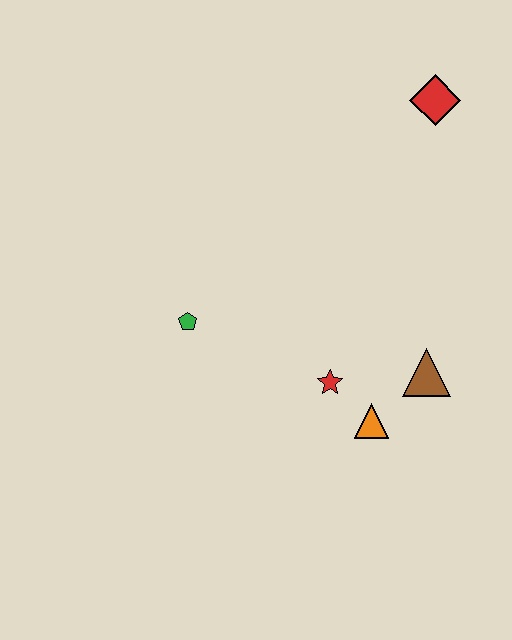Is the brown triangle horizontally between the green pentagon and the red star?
No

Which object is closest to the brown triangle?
The orange triangle is closest to the brown triangle.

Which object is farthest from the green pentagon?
The red diamond is farthest from the green pentagon.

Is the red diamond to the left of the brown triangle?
No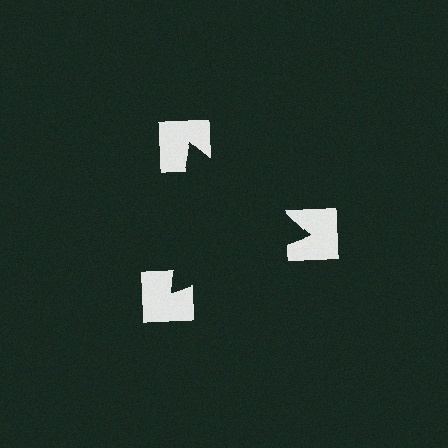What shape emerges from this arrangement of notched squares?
An illusory triangle — its edges are inferred from the aligned wedge cuts in the notched squares, not physically drawn.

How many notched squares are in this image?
There are 3 — one at each vertex of the illusory triangle.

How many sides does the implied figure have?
3 sides.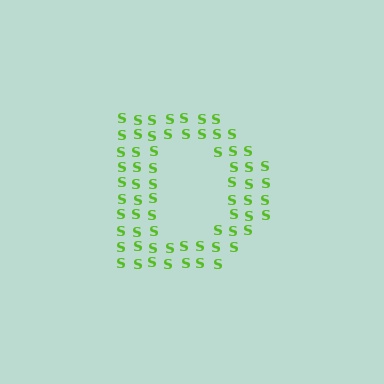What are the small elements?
The small elements are letter S's.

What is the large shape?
The large shape is the letter D.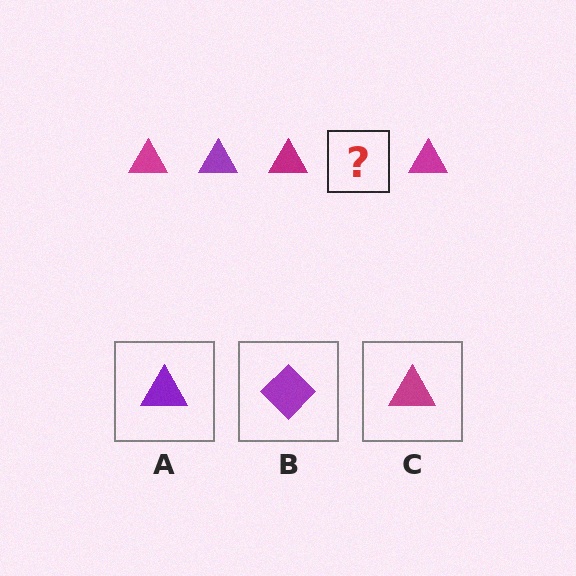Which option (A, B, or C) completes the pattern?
A.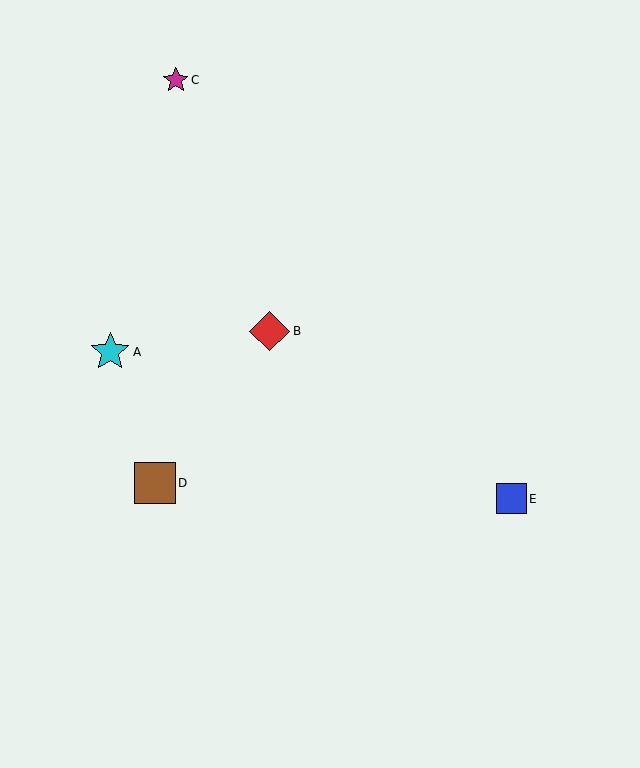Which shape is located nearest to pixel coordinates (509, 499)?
The blue square (labeled E) at (511, 499) is nearest to that location.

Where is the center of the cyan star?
The center of the cyan star is at (110, 352).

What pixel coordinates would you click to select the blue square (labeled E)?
Click at (511, 499) to select the blue square E.